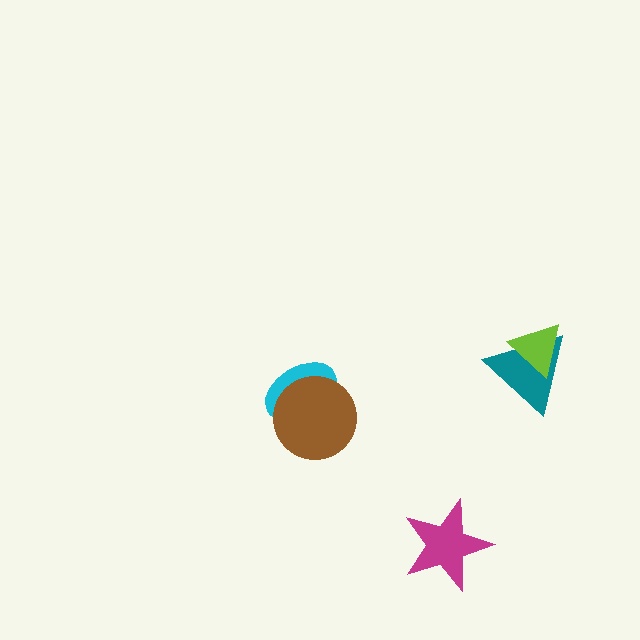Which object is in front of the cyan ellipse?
The brown circle is in front of the cyan ellipse.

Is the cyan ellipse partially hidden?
Yes, it is partially covered by another shape.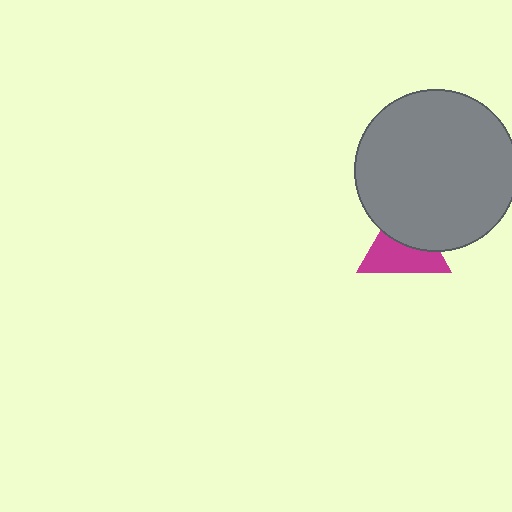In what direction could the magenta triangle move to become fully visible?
The magenta triangle could move down. That would shift it out from behind the gray circle entirely.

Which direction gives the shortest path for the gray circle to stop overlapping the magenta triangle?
Moving up gives the shortest separation.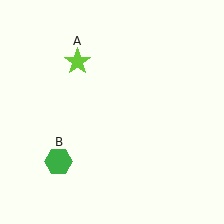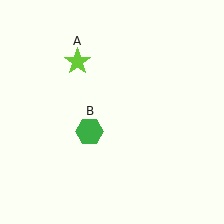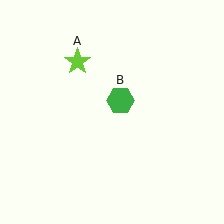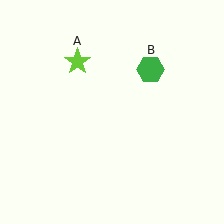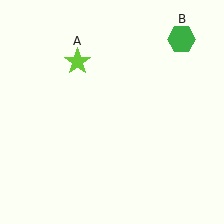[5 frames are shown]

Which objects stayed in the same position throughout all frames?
Lime star (object A) remained stationary.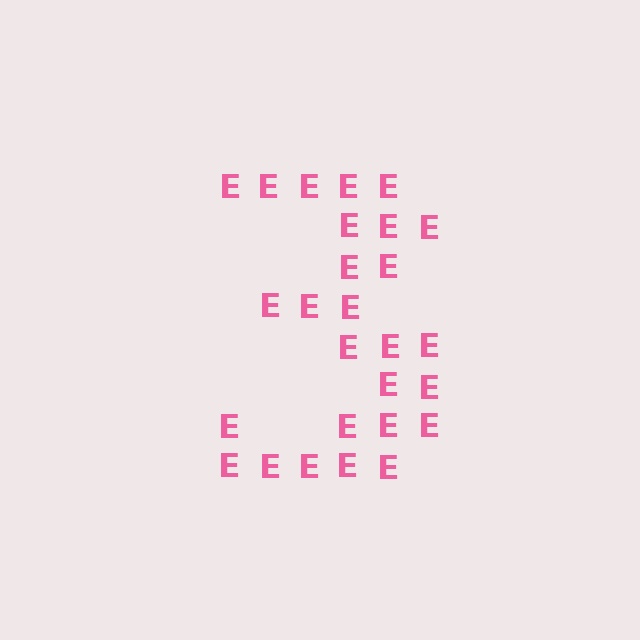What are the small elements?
The small elements are letter E's.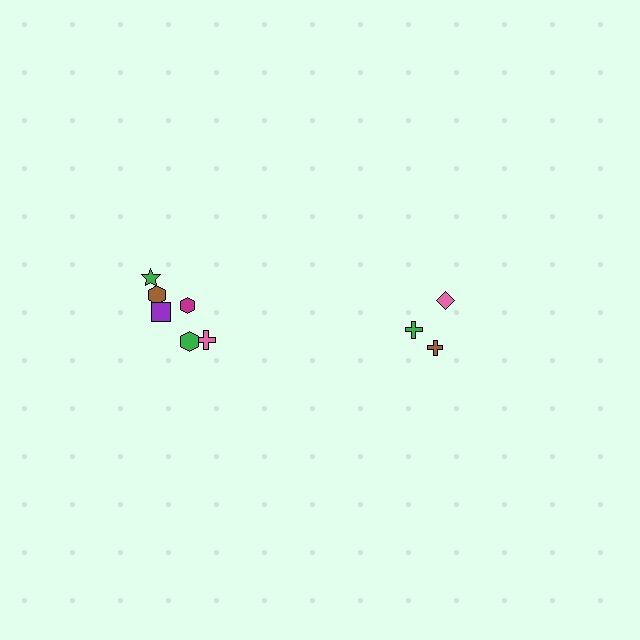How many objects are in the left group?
There are 6 objects.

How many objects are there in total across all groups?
There are 9 objects.